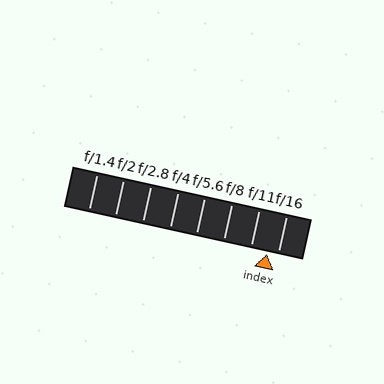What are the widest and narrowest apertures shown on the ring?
The widest aperture shown is f/1.4 and the narrowest is f/16.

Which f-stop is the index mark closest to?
The index mark is closest to f/16.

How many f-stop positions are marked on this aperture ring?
There are 8 f-stop positions marked.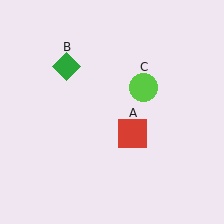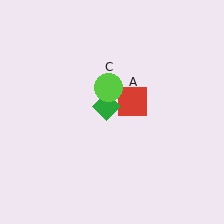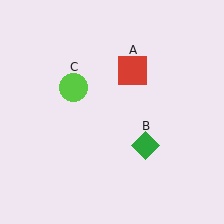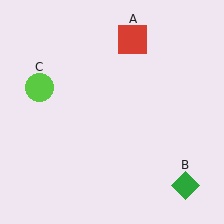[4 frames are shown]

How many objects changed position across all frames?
3 objects changed position: red square (object A), green diamond (object B), lime circle (object C).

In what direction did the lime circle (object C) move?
The lime circle (object C) moved left.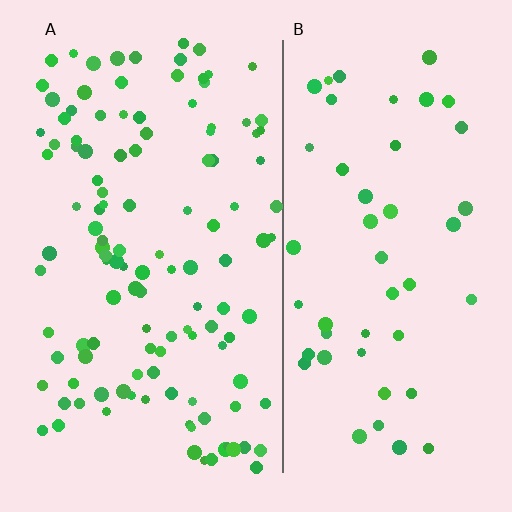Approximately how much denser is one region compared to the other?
Approximately 2.5× — region A over region B.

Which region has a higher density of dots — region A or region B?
A (the left).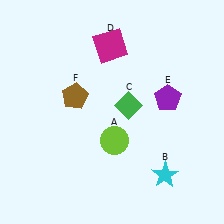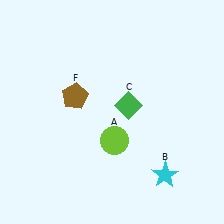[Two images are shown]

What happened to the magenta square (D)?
The magenta square (D) was removed in Image 2. It was in the top-left area of Image 1.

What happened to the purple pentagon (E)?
The purple pentagon (E) was removed in Image 2. It was in the top-right area of Image 1.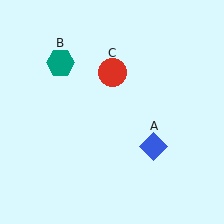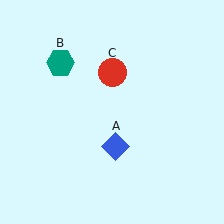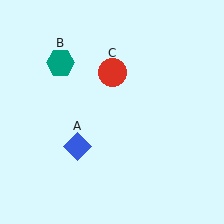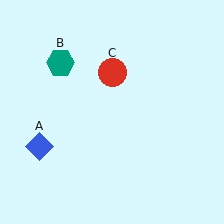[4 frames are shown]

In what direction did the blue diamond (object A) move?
The blue diamond (object A) moved left.